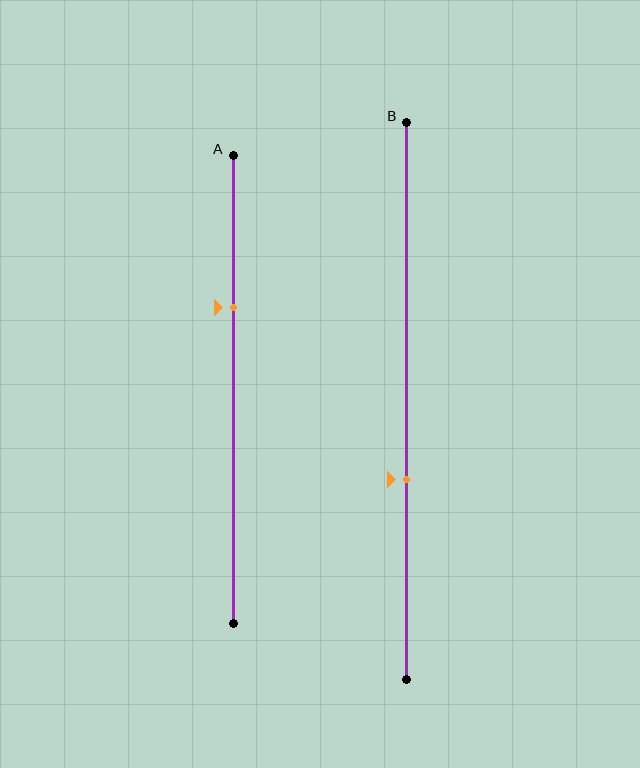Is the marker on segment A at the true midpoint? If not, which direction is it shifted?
No, the marker on segment A is shifted upward by about 18% of the segment length.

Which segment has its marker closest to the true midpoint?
Segment B has its marker closest to the true midpoint.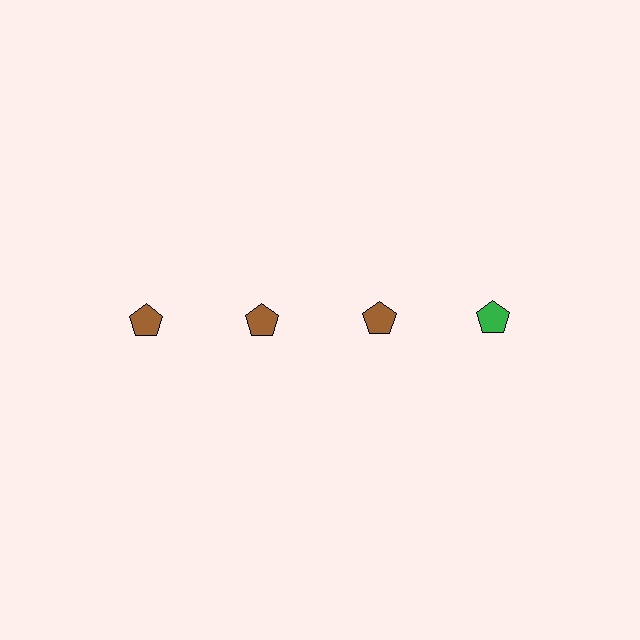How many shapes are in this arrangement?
There are 4 shapes arranged in a grid pattern.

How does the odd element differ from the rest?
It has a different color: green instead of brown.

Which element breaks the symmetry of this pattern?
The green pentagon in the top row, second from right column breaks the symmetry. All other shapes are brown pentagons.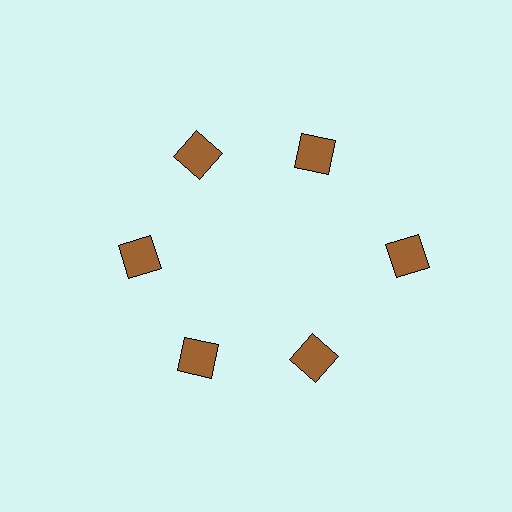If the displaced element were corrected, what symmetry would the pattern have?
It would have 6-fold rotational symmetry — the pattern would map onto itself every 60 degrees.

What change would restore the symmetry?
The symmetry would be restored by moving it inward, back onto the ring so that all 6 squares sit at equal angles and equal distance from the center.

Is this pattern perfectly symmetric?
No. The 6 brown squares are arranged in a ring, but one element near the 3 o'clock position is pushed outward from the center, breaking the 6-fold rotational symmetry.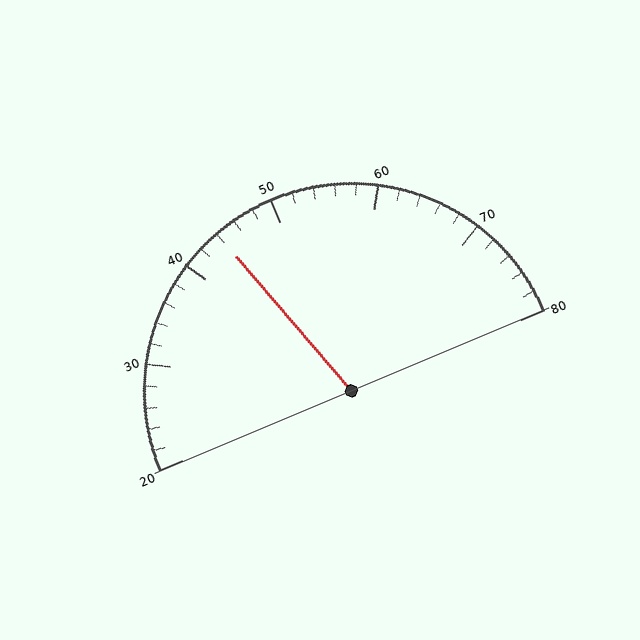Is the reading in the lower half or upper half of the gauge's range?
The reading is in the lower half of the range (20 to 80).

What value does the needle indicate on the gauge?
The needle indicates approximately 44.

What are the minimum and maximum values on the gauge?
The gauge ranges from 20 to 80.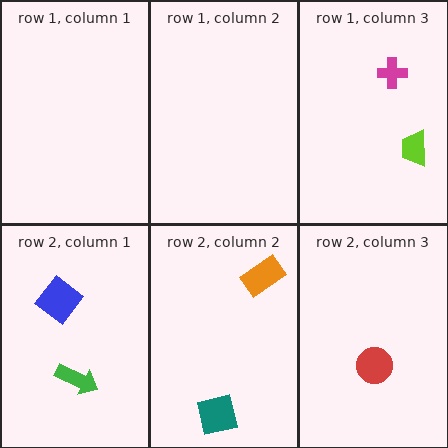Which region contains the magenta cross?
The row 1, column 3 region.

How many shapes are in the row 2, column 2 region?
2.